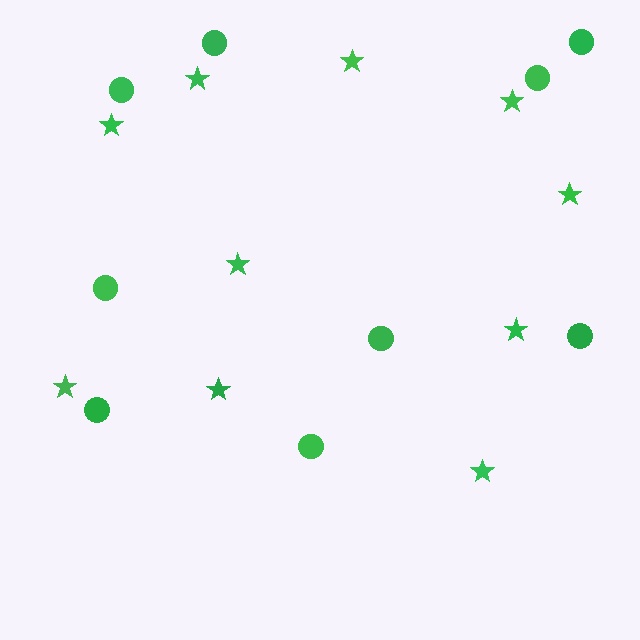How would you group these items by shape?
There are 2 groups: one group of stars (10) and one group of circles (9).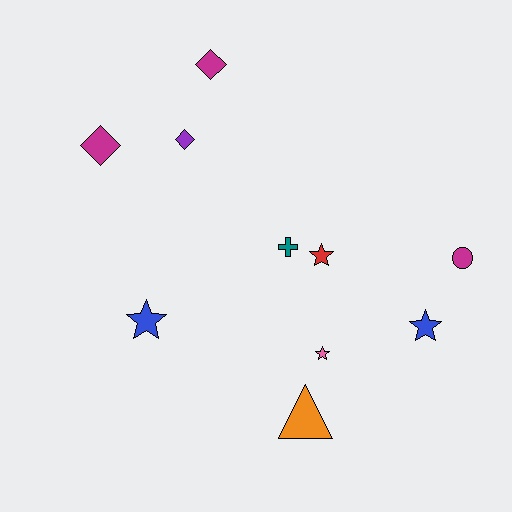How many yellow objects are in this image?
There are no yellow objects.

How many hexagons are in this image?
There are no hexagons.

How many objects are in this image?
There are 10 objects.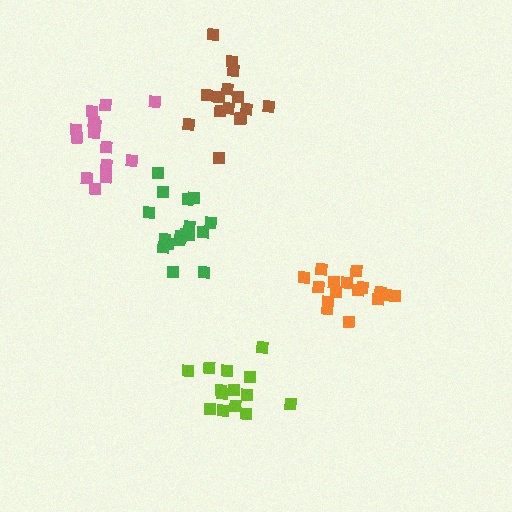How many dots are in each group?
Group 1: 14 dots, Group 2: 17 dots, Group 3: 17 dots, Group 4: 15 dots, Group 5: 14 dots (77 total).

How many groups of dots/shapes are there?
There are 5 groups.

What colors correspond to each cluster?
The clusters are colored: pink, orange, green, brown, lime.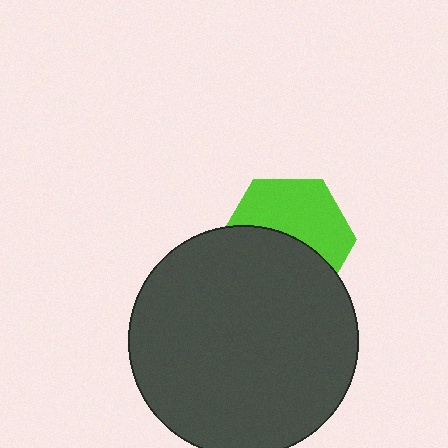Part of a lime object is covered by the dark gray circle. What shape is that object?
It is a hexagon.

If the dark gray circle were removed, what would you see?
You would see the complete lime hexagon.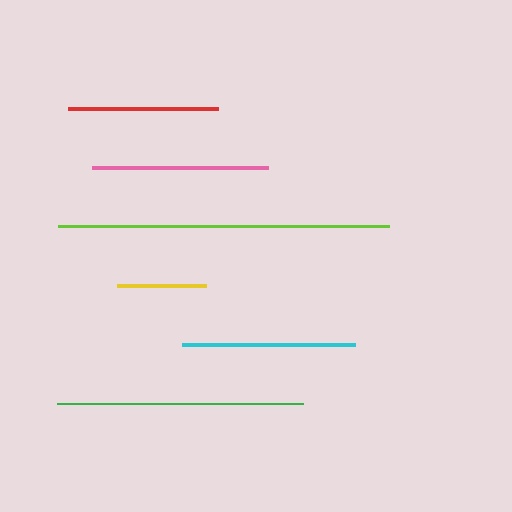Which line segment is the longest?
The lime line is the longest at approximately 331 pixels.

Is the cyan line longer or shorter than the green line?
The green line is longer than the cyan line.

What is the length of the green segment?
The green segment is approximately 247 pixels long.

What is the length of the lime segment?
The lime segment is approximately 331 pixels long.